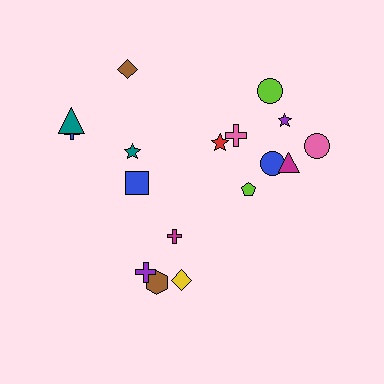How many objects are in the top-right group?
There are 8 objects.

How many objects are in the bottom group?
There are 4 objects.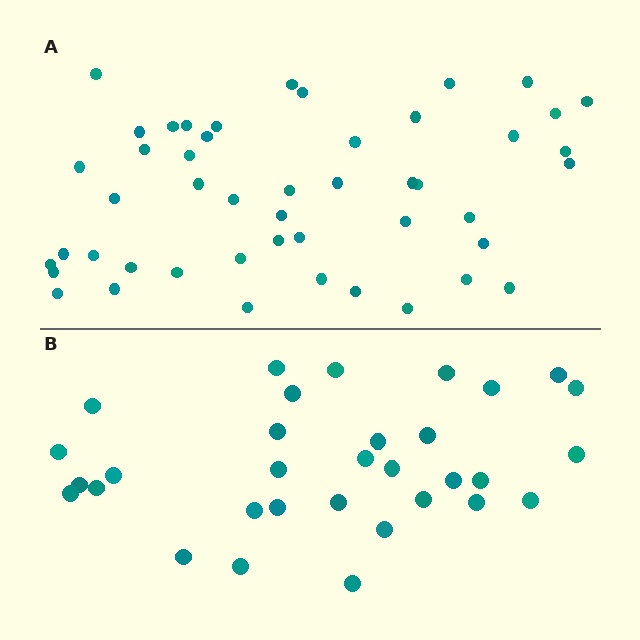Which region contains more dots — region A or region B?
Region A (the top region) has more dots.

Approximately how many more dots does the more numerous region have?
Region A has approximately 15 more dots than region B.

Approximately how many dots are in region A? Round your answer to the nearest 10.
About 50 dots. (The exact count is 48, which rounds to 50.)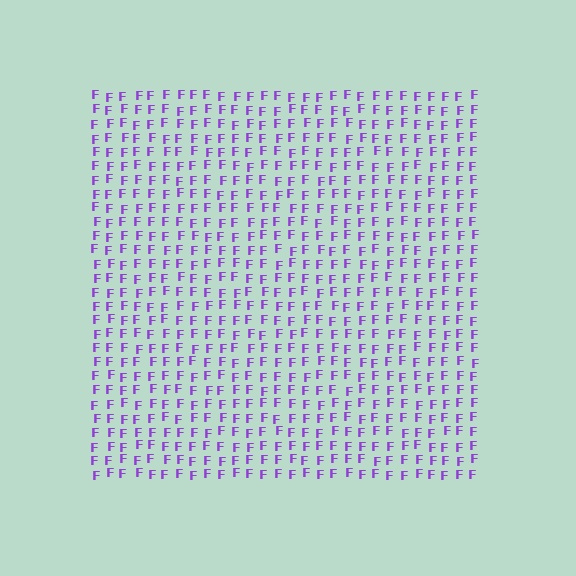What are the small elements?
The small elements are letter F's.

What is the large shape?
The large shape is a square.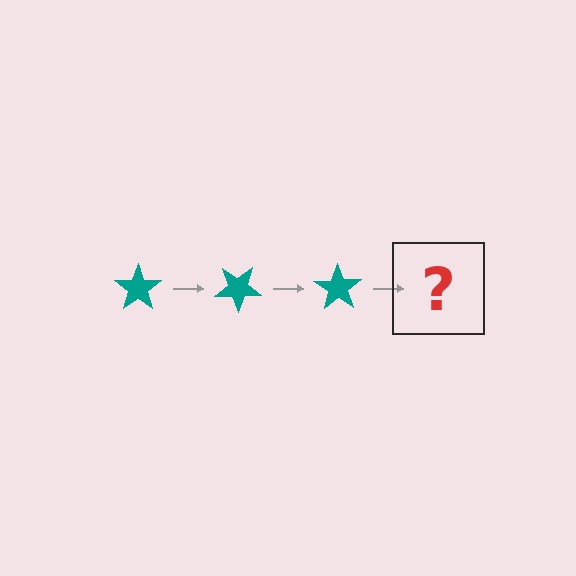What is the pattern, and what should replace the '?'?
The pattern is that the star rotates 35 degrees each step. The '?' should be a teal star rotated 105 degrees.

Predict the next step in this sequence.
The next step is a teal star rotated 105 degrees.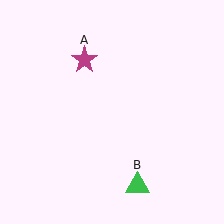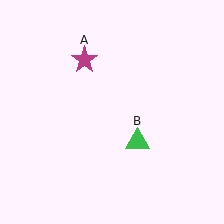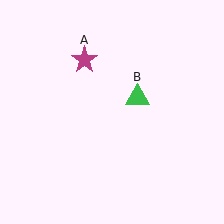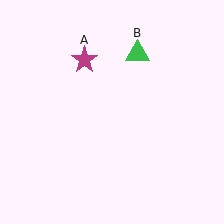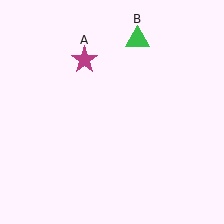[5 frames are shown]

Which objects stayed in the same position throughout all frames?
Magenta star (object A) remained stationary.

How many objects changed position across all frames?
1 object changed position: green triangle (object B).